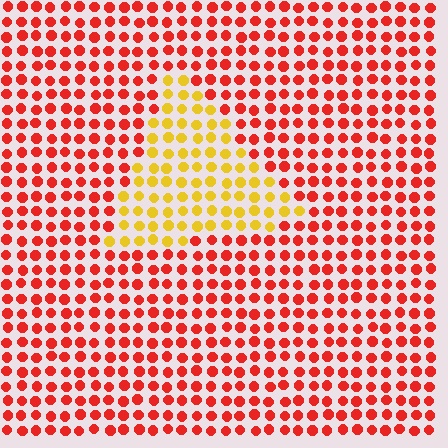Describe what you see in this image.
The image is filled with small red elements in a uniform arrangement. A triangle-shaped region is visible where the elements are tinted to a slightly different hue, forming a subtle color boundary.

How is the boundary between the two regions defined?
The boundary is defined purely by a slight shift in hue (about 49 degrees). Spacing, size, and orientation are identical on both sides.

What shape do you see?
I see a triangle.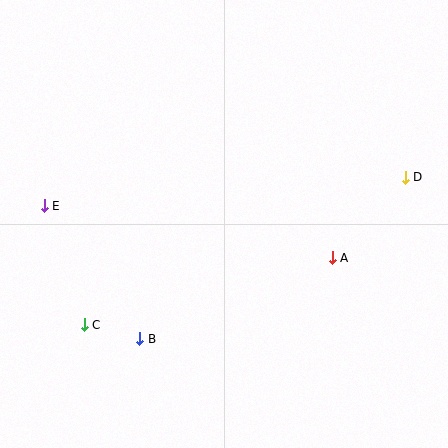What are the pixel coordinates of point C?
Point C is at (84, 325).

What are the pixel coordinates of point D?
Point D is at (405, 177).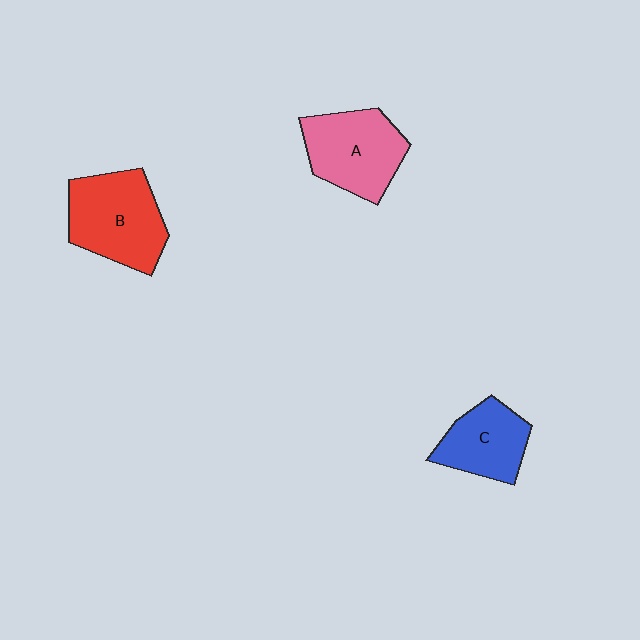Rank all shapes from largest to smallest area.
From largest to smallest: B (red), A (pink), C (blue).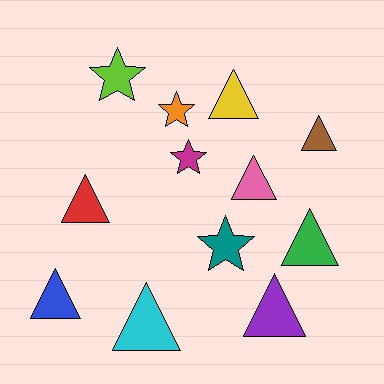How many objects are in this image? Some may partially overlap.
There are 12 objects.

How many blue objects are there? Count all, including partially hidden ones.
There is 1 blue object.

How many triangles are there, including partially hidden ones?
There are 8 triangles.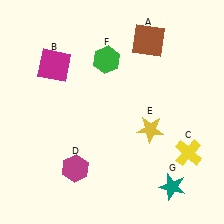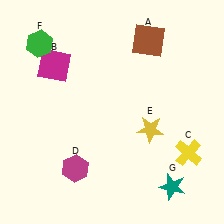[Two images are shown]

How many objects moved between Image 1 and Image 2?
1 object moved between the two images.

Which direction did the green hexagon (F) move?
The green hexagon (F) moved left.